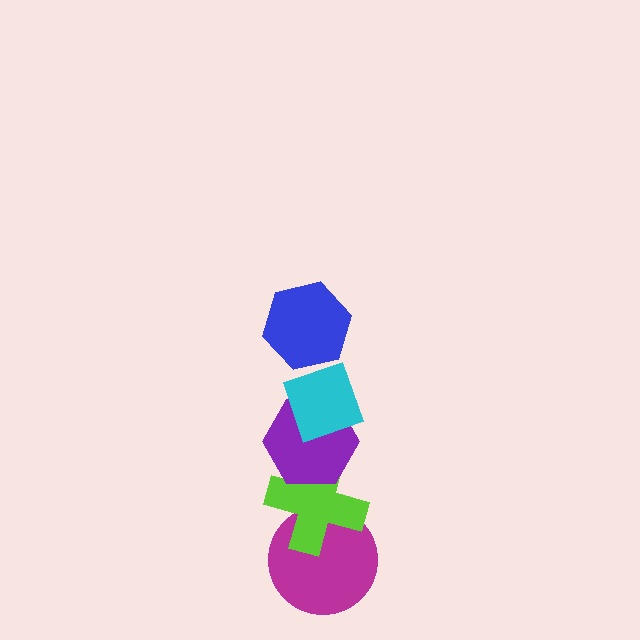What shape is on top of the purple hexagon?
The cyan diamond is on top of the purple hexagon.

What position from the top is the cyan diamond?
The cyan diamond is 2nd from the top.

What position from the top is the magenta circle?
The magenta circle is 5th from the top.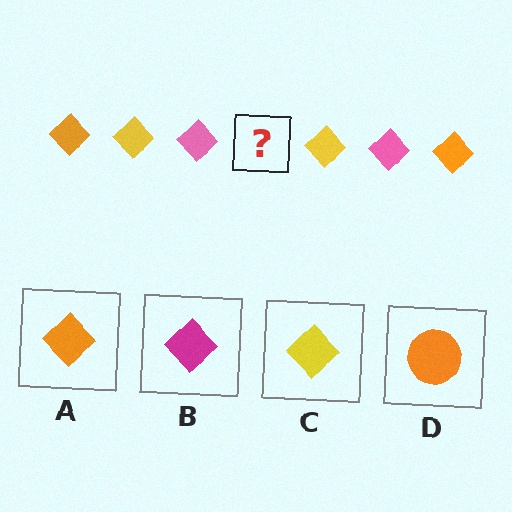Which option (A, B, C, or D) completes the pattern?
A.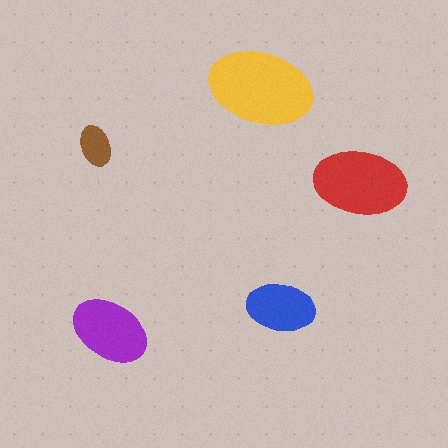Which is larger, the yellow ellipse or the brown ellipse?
The yellow one.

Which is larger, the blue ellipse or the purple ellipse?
The purple one.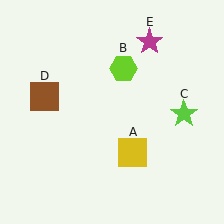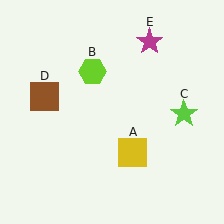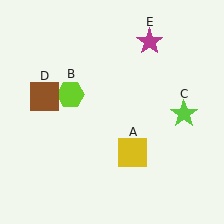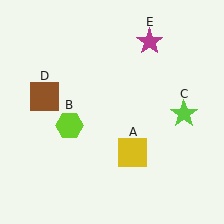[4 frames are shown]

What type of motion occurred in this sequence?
The lime hexagon (object B) rotated counterclockwise around the center of the scene.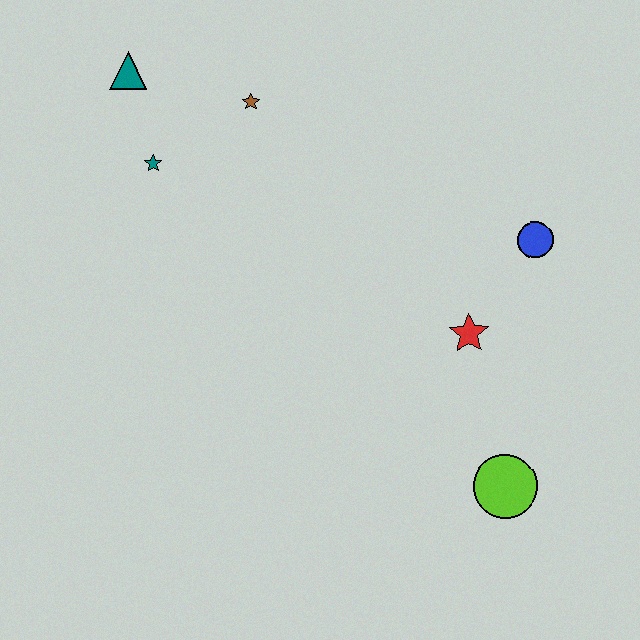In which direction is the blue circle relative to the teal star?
The blue circle is to the right of the teal star.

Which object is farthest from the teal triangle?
The lime circle is farthest from the teal triangle.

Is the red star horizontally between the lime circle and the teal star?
Yes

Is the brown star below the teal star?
No